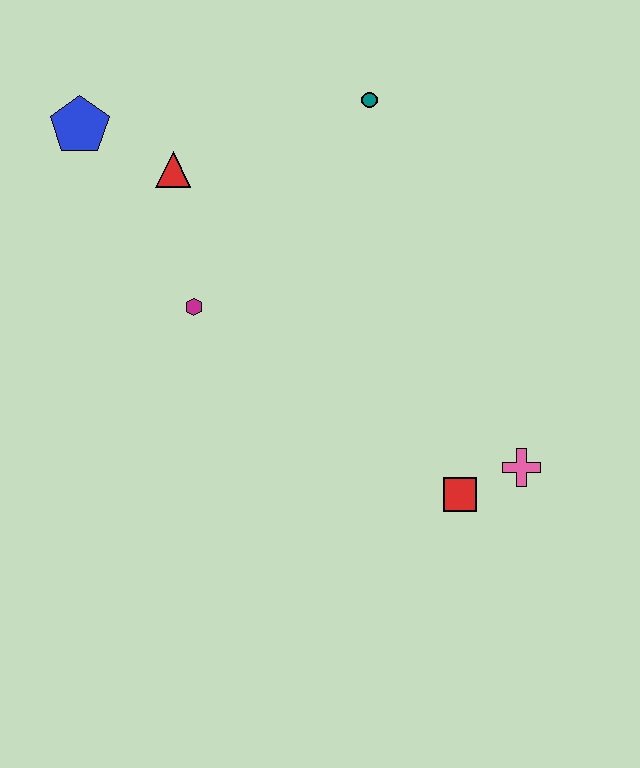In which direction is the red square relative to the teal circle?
The red square is below the teal circle.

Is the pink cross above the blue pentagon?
No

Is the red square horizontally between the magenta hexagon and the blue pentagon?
No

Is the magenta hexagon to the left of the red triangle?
No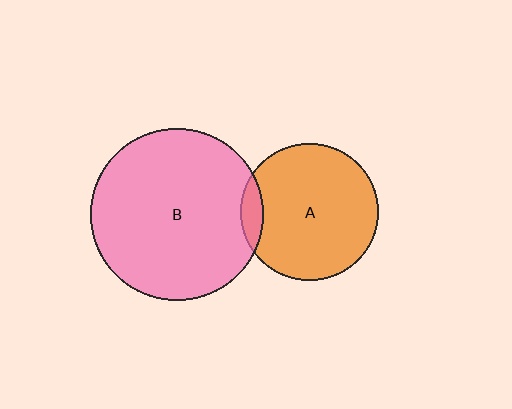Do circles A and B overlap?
Yes.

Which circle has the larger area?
Circle B (pink).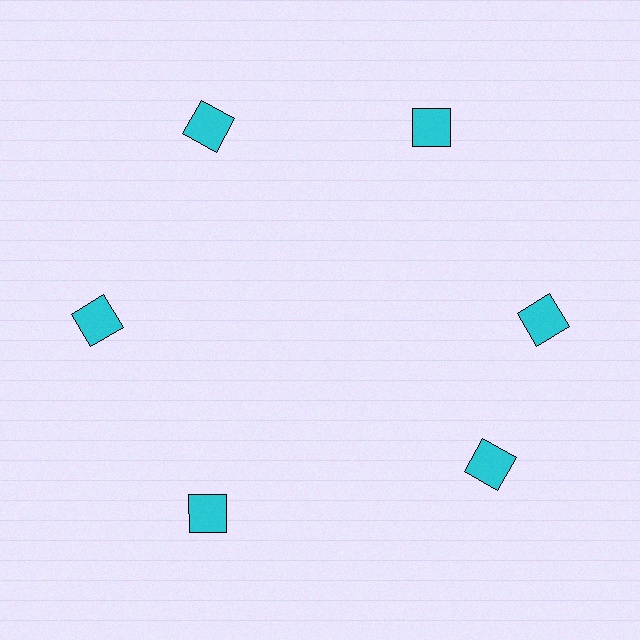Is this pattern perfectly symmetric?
No. The 6 cyan squares are arranged in a ring, but one element near the 5 o'clock position is rotated out of alignment along the ring, breaking the 6-fold rotational symmetry.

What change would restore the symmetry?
The symmetry would be restored by rotating it back into even spacing with its neighbors so that all 6 squares sit at equal angles and equal distance from the center.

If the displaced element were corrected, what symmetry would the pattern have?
It would have 6-fold rotational symmetry — the pattern would map onto itself every 60 degrees.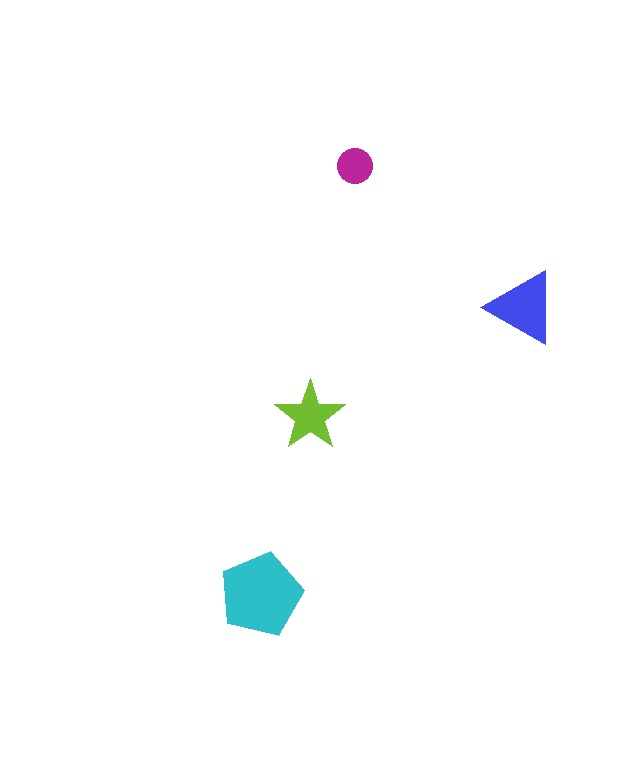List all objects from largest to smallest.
The cyan pentagon, the blue triangle, the lime star, the magenta circle.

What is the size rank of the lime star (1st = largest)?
3rd.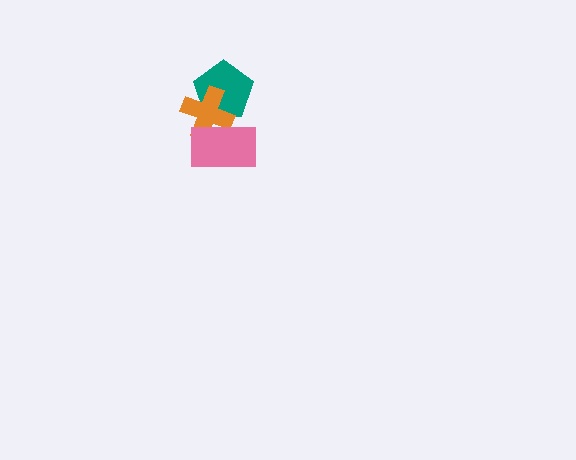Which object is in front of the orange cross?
The pink rectangle is in front of the orange cross.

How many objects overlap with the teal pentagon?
2 objects overlap with the teal pentagon.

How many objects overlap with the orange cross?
2 objects overlap with the orange cross.